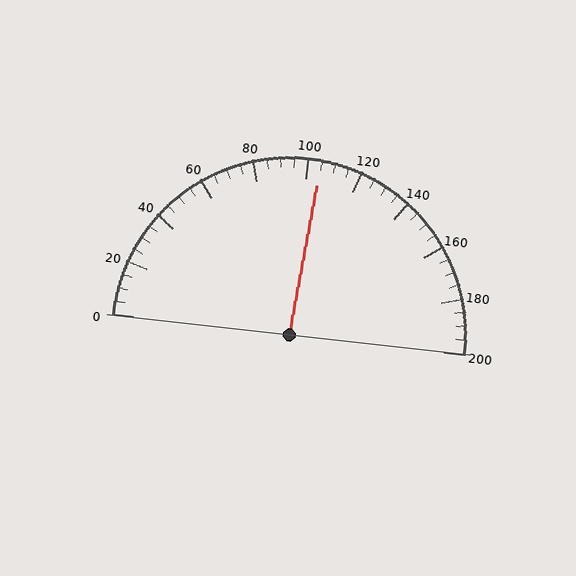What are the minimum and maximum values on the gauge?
The gauge ranges from 0 to 200.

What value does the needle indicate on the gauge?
The needle indicates approximately 105.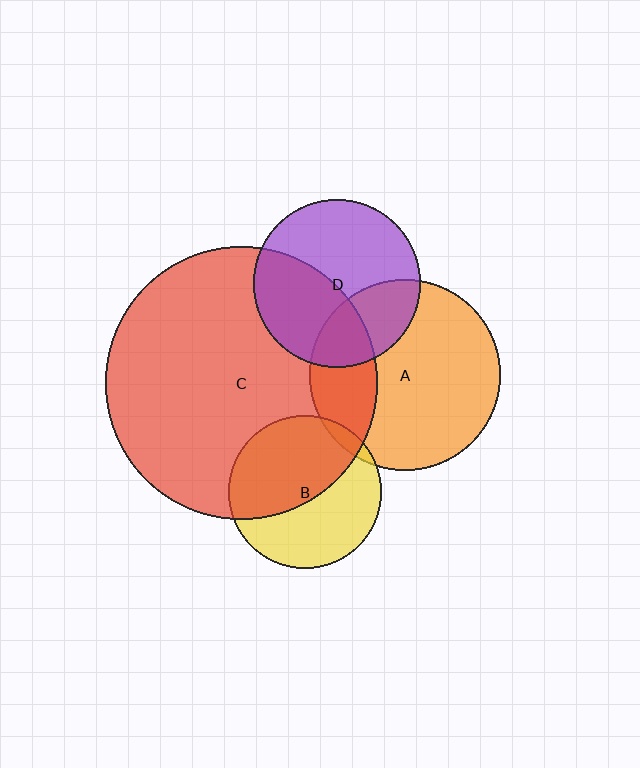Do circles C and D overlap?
Yes.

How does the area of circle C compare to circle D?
Approximately 2.6 times.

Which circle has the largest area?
Circle C (red).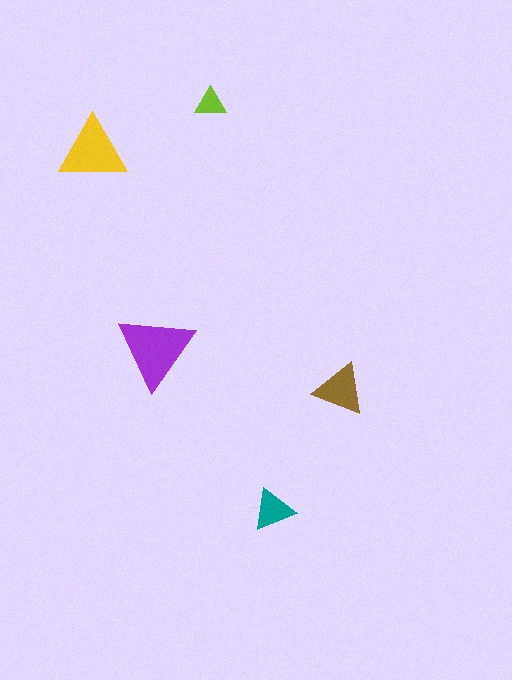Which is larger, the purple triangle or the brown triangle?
The purple one.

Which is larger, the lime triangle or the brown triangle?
The brown one.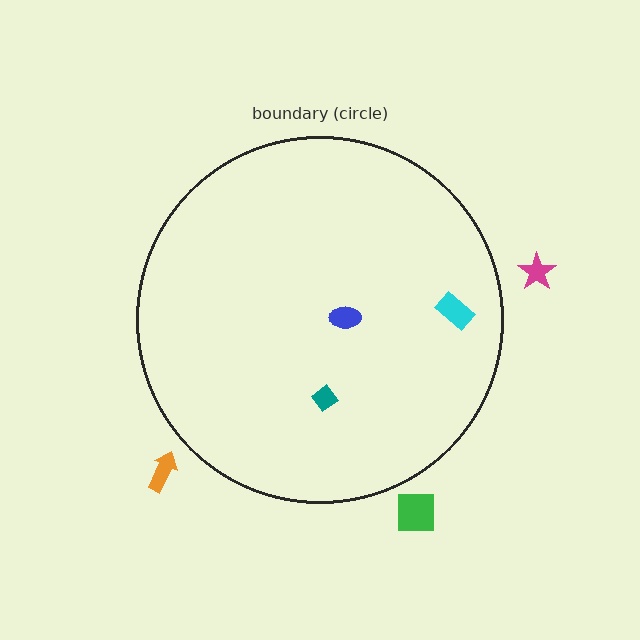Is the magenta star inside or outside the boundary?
Outside.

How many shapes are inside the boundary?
3 inside, 3 outside.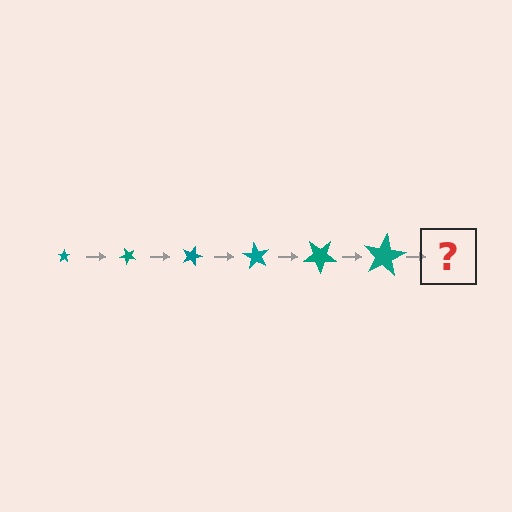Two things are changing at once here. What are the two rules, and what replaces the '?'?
The two rules are that the star grows larger each step and it rotates 45 degrees each step. The '?' should be a star, larger than the previous one and rotated 270 degrees from the start.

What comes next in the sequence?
The next element should be a star, larger than the previous one and rotated 270 degrees from the start.